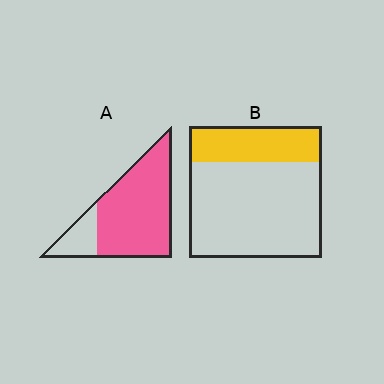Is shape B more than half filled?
No.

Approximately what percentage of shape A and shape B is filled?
A is approximately 80% and B is approximately 25%.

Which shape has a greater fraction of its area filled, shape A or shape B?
Shape A.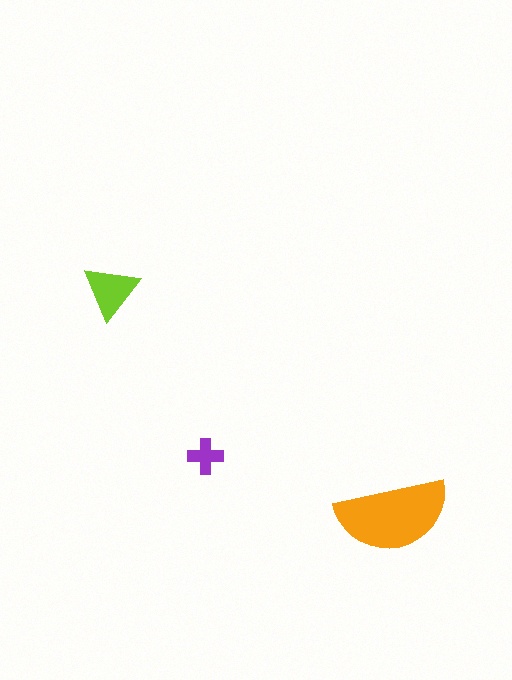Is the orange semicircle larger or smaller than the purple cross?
Larger.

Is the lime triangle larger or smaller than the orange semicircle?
Smaller.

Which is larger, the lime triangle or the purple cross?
The lime triangle.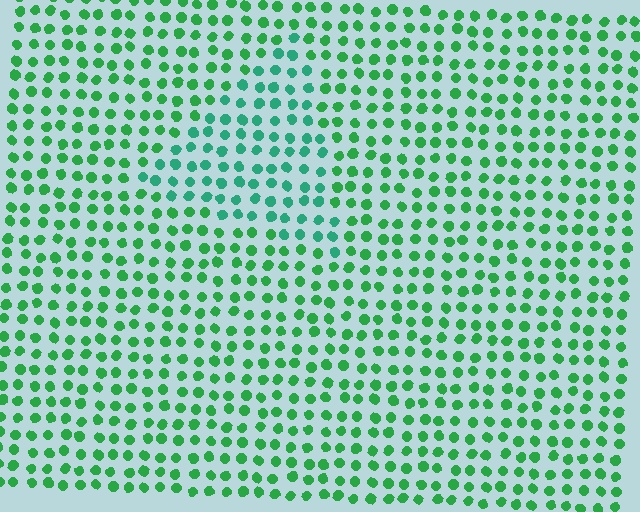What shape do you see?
I see a triangle.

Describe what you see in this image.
The image is filled with small green elements in a uniform arrangement. A triangle-shaped region is visible where the elements are tinted to a slightly different hue, forming a subtle color boundary.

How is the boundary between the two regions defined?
The boundary is defined purely by a slight shift in hue (about 25 degrees). Spacing, size, and orientation are identical on both sides.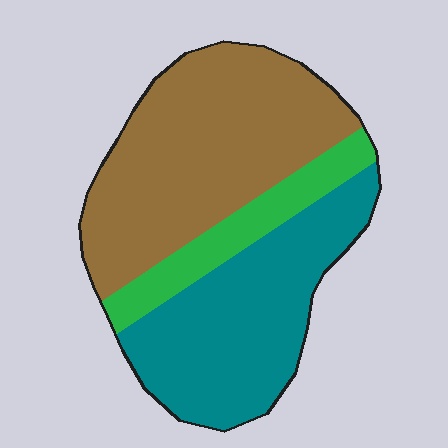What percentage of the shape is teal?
Teal covers 38% of the shape.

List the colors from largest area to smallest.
From largest to smallest: brown, teal, green.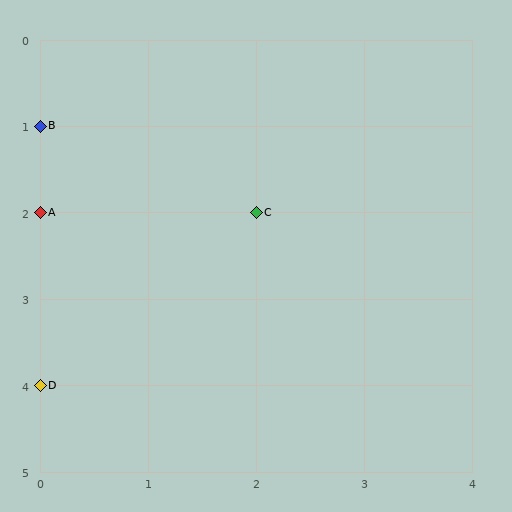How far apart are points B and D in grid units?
Points B and D are 3 rows apart.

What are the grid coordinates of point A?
Point A is at grid coordinates (0, 2).